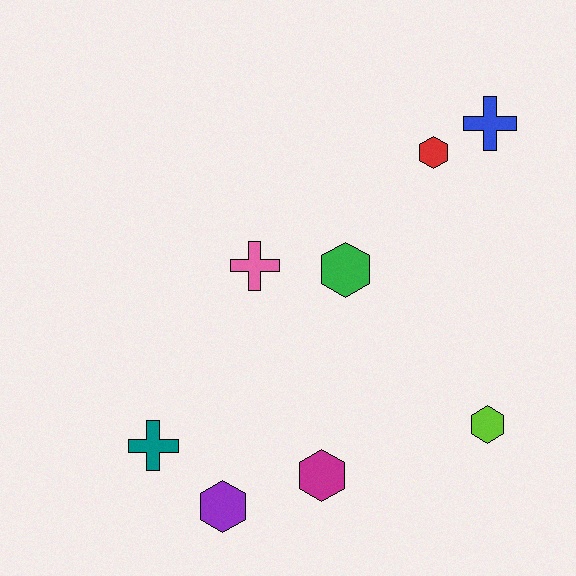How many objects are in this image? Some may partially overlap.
There are 8 objects.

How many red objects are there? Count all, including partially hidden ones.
There is 1 red object.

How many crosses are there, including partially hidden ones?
There are 3 crosses.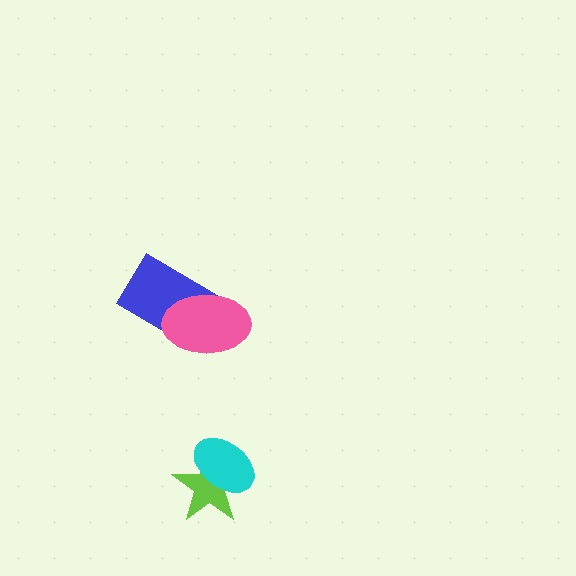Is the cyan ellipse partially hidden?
No, no other shape covers it.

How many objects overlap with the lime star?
1 object overlaps with the lime star.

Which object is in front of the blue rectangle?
The pink ellipse is in front of the blue rectangle.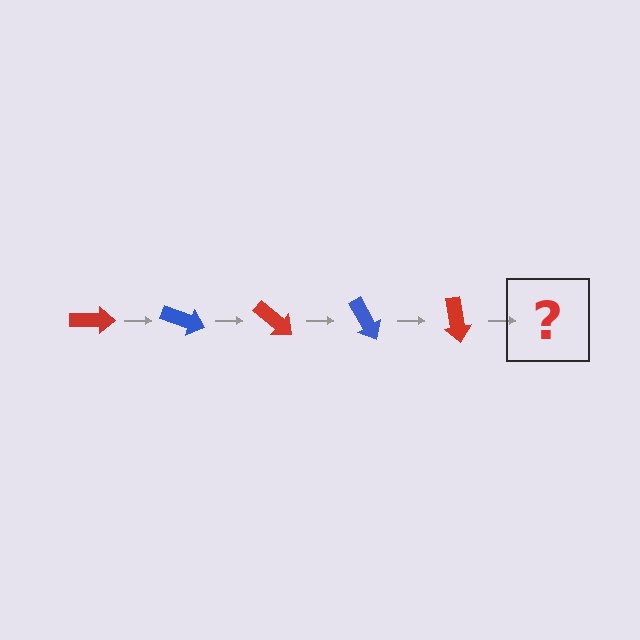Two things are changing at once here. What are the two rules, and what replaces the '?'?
The two rules are that it rotates 20 degrees each step and the color cycles through red and blue. The '?' should be a blue arrow, rotated 100 degrees from the start.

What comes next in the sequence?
The next element should be a blue arrow, rotated 100 degrees from the start.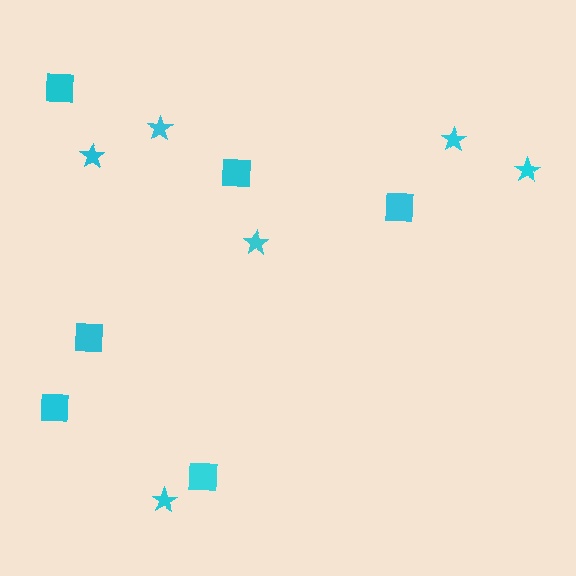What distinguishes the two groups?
There are 2 groups: one group of squares (6) and one group of stars (6).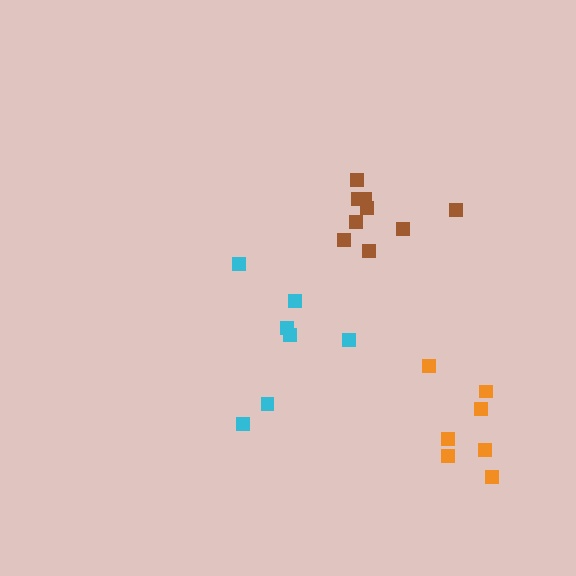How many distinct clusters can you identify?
There are 3 distinct clusters.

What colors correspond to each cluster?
The clusters are colored: cyan, brown, orange.